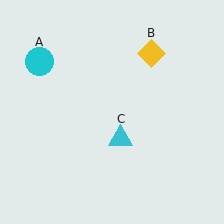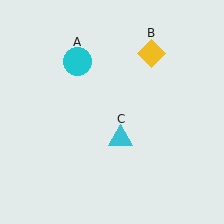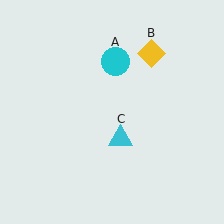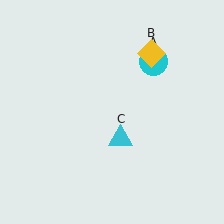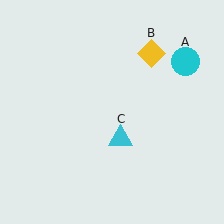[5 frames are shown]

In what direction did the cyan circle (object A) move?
The cyan circle (object A) moved right.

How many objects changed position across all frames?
1 object changed position: cyan circle (object A).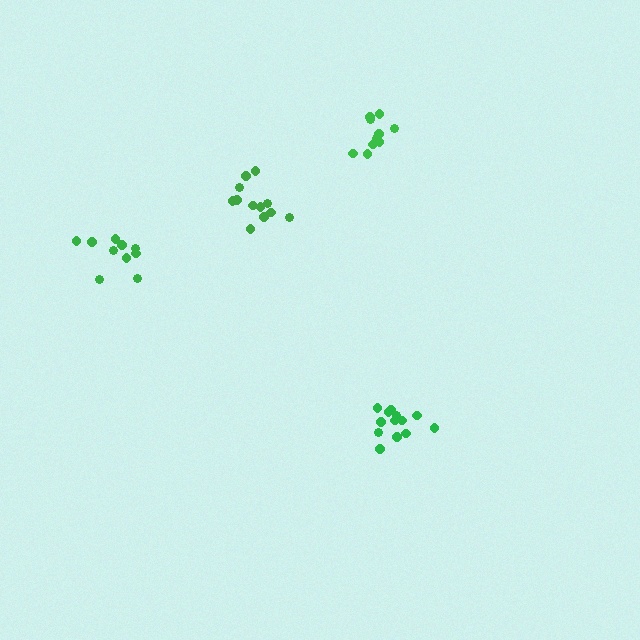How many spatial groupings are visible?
There are 4 spatial groupings.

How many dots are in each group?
Group 1: 10 dots, Group 2: 13 dots, Group 3: 10 dots, Group 4: 13 dots (46 total).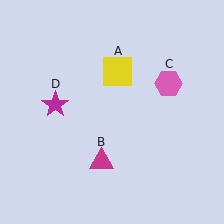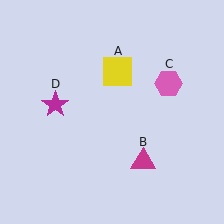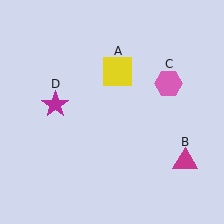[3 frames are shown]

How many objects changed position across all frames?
1 object changed position: magenta triangle (object B).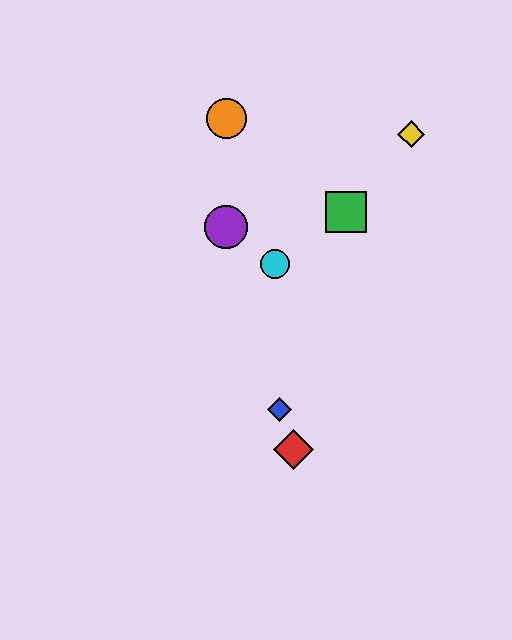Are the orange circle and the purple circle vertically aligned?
Yes, both are at x≈226.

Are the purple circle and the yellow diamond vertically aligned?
No, the purple circle is at x≈226 and the yellow diamond is at x≈411.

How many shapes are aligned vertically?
2 shapes (the purple circle, the orange circle) are aligned vertically.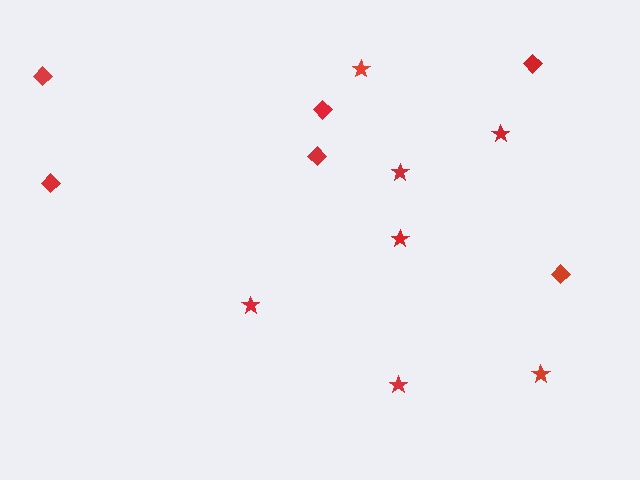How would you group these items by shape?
There are 2 groups: one group of stars (7) and one group of diamonds (6).